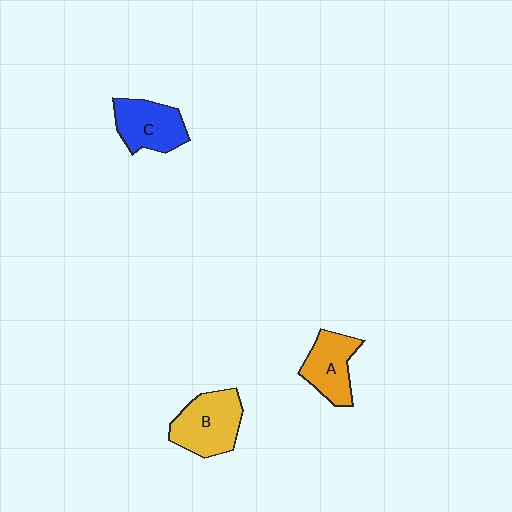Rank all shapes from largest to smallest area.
From largest to smallest: B (yellow), C (blue), A (orange).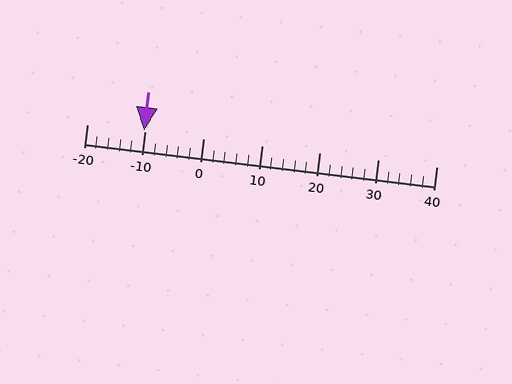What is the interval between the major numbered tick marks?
The major tick marks are spaced 10 units apart.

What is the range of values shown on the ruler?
The ruler shows values from -20 to 40.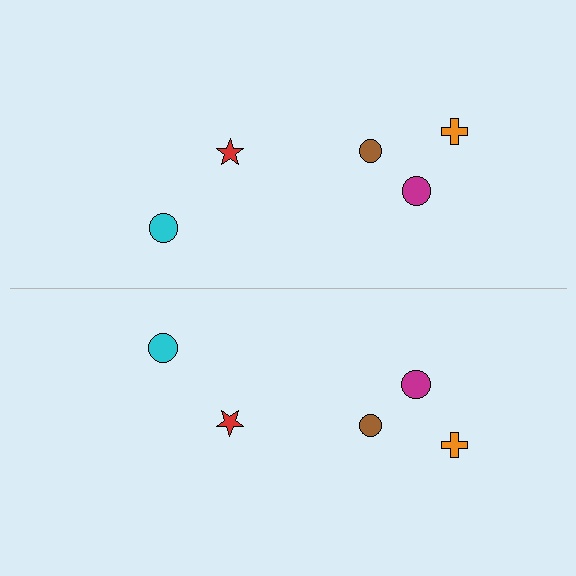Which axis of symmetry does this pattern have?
The pattern has a horizontal axis of symmetry running through the center of the image.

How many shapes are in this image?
There are 10 shapes in this image.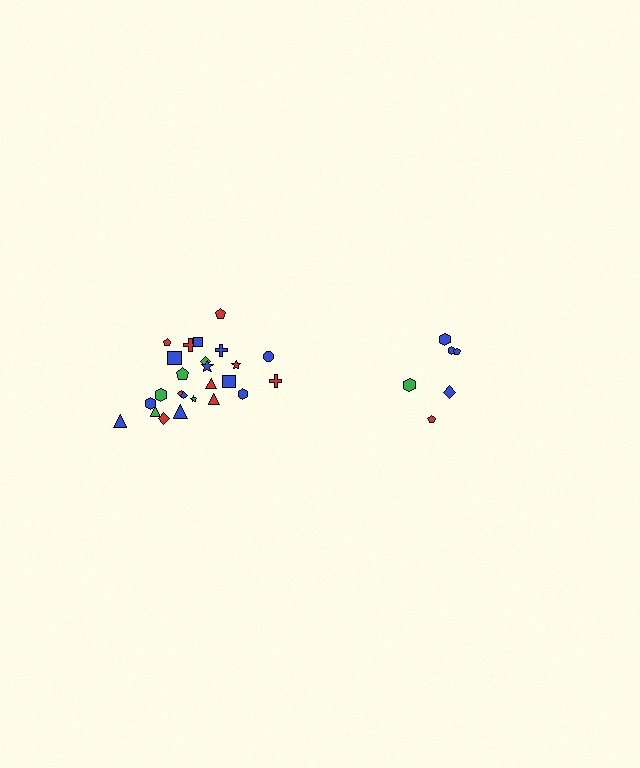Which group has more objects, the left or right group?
The left group.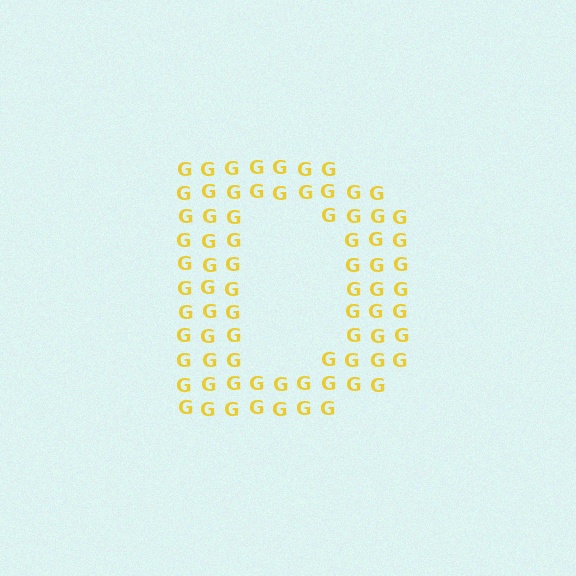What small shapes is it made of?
It is made of small letter G's.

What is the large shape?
The large shape is the letter D.